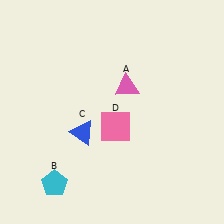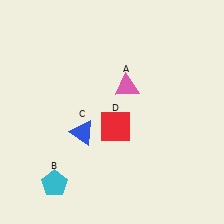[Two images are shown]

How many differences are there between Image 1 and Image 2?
There is 1 difference between the two images.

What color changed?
The square (D) changed from pink in Image 1 to red in Image 2.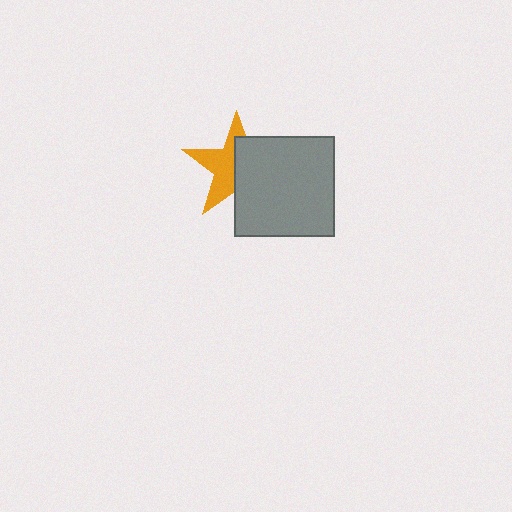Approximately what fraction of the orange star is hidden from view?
Roughly 51% of the orange star is hidden behind the gray square.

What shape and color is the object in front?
The object in front is a gray square.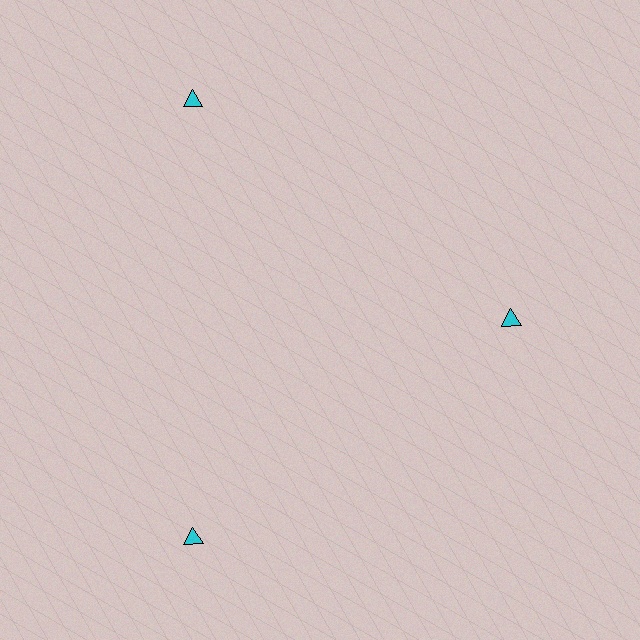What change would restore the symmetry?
The symmetry would be restored by moving it outward, back onto the ring so that all 3 triangles sit at equal angles and equal distance from the center.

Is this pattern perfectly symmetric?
No. The 3 cyan triangles are arranged in a ring, but one element near the 3 o'clock position is pulled inward toward the center, breaking the 3-fold rotational symmetry.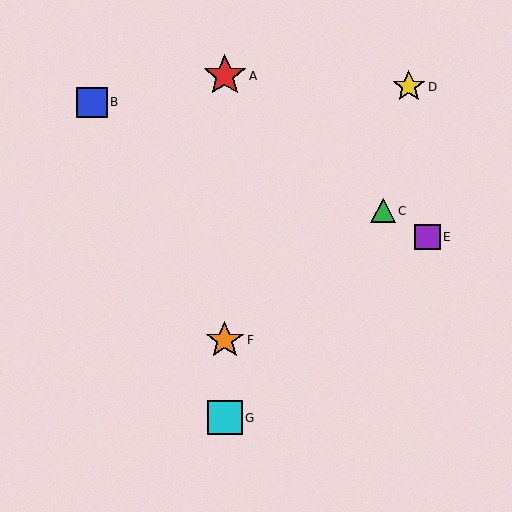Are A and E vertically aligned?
No, A is at x≈225 and E is at x≈427.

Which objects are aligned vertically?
Objects A, F, G are aligned vertically.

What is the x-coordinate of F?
Object F is at x≈225.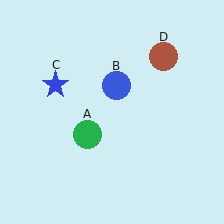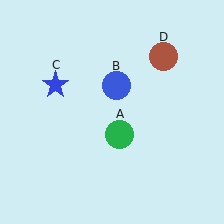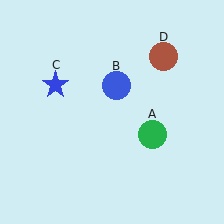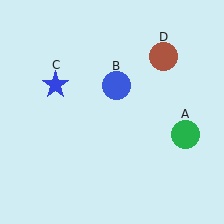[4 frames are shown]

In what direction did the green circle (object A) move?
The green circle (object A) moved right.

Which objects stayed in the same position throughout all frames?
Blue circle (object B) and blue star (object C) and brown circle (object D) remained stationary.